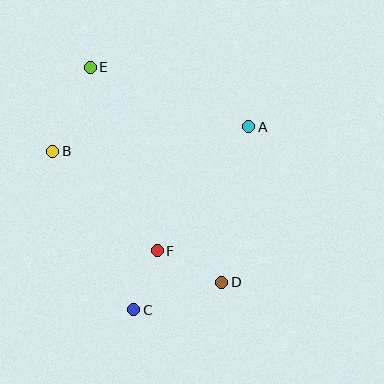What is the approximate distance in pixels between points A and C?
The distance between A and C is approximately 216 pixels.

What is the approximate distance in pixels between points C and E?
The distance between C and E is approximately 246 pixels.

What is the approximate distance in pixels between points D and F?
The distance between D and F is approximately 72 pixels.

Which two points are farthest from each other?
Points D and E are farthest from each other.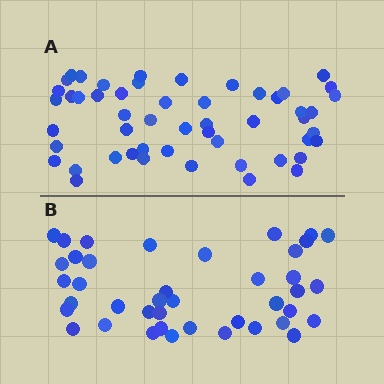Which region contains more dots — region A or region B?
Region A (the top region) has more dots.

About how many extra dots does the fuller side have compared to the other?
Region A has roughly 12 or so more dots than region B.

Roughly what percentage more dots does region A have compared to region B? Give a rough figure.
About 25% more.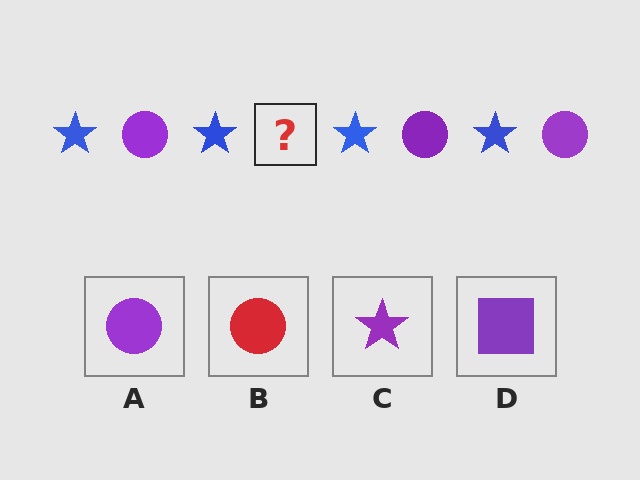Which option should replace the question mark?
Option A.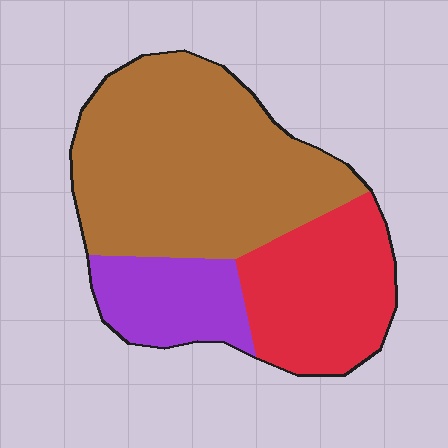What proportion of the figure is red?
Red covers around 30% of the figure.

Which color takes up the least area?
Purple, at roughly 15%.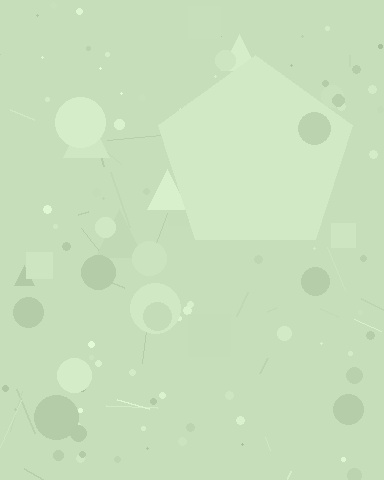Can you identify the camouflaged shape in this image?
The camouflaged shape is a pentagon.